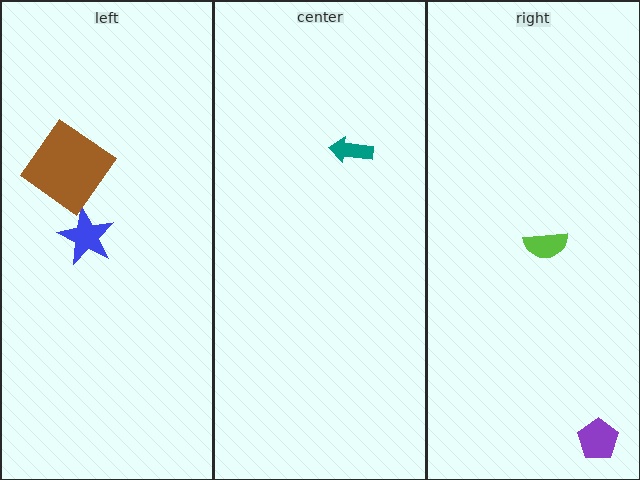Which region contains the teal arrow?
The center region.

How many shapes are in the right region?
2.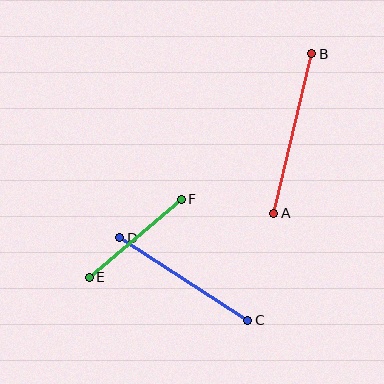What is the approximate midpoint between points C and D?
The midpoint is at approximately (184, 279) pixels.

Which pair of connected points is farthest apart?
Points A and B are farthest apart.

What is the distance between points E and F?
The distance is approximately 121 pixels.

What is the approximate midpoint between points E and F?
The midpoint is at approximately (135, 238) pixels.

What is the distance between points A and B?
The distance is approximately 164 pixels.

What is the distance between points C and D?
The distance is approximately 153 pixels.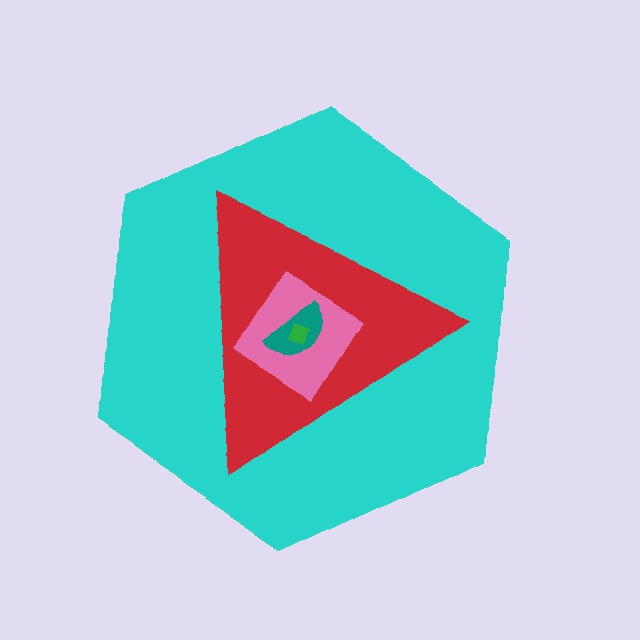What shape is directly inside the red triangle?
The pink diamond.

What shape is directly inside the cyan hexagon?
The red triangle.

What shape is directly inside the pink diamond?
The teal semicircle.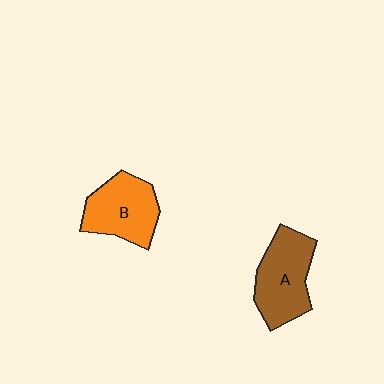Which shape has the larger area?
Shape A (brown).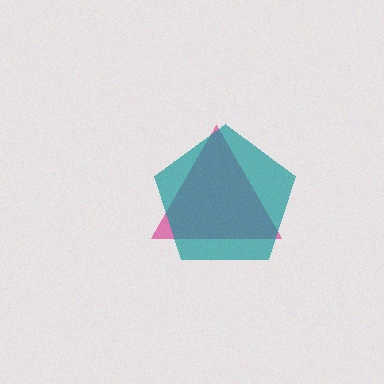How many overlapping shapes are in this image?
There are 2 overlapping shapes in the image.